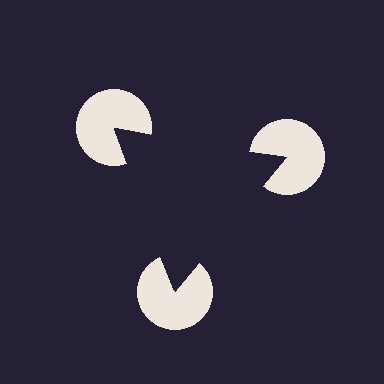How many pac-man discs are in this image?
There are 3 — one at each vertex of the illusory triangle.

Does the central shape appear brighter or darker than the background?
It typically appears slightly darker than the background, even though no actual brightness change is drawn.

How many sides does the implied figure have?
3 sides.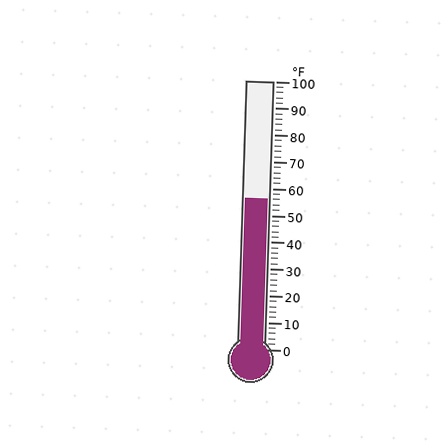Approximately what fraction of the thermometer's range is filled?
The thermometer is filled to approximately 55% of its range.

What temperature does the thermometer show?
The thermometer shows approximately 56°F.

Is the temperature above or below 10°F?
The temperature is above 10°F.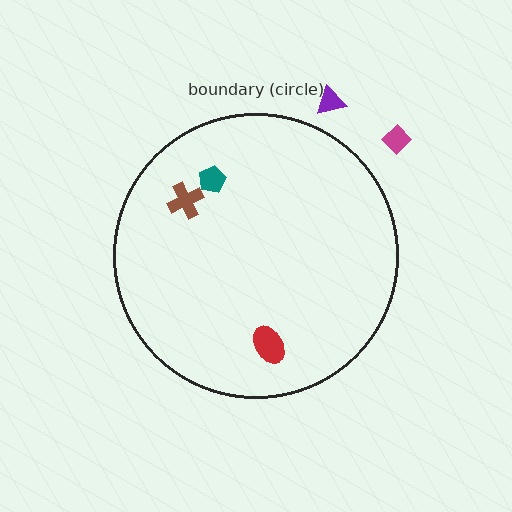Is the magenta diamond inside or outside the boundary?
Outside.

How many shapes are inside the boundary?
3 inside, 2 outside.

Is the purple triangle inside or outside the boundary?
Outside.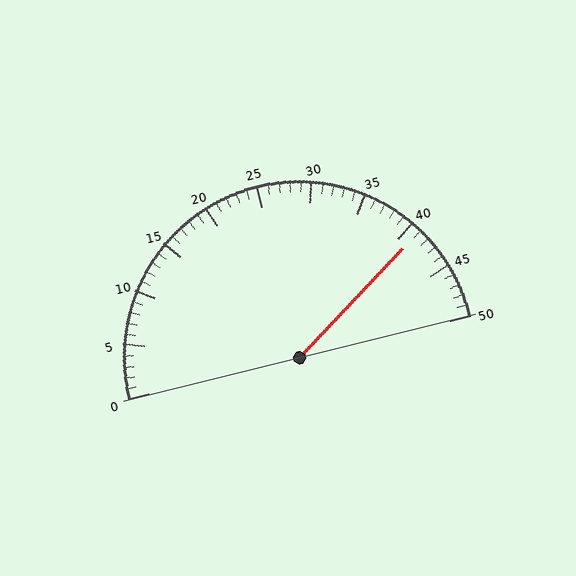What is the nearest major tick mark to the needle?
The nearest major tick mark is 40.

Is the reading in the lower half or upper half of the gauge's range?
The reading is in the upper half of the range (0 to 50).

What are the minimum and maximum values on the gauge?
The gauge ranges from 0 to 50.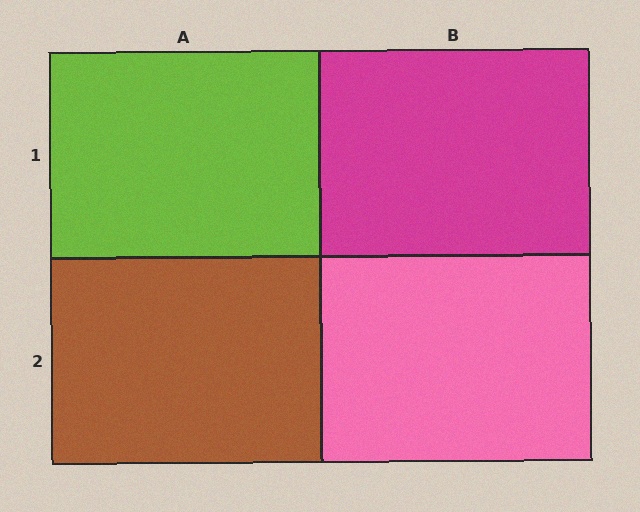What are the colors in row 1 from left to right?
Lime, magenta.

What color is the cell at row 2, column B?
Pink.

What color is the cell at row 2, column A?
Brown.